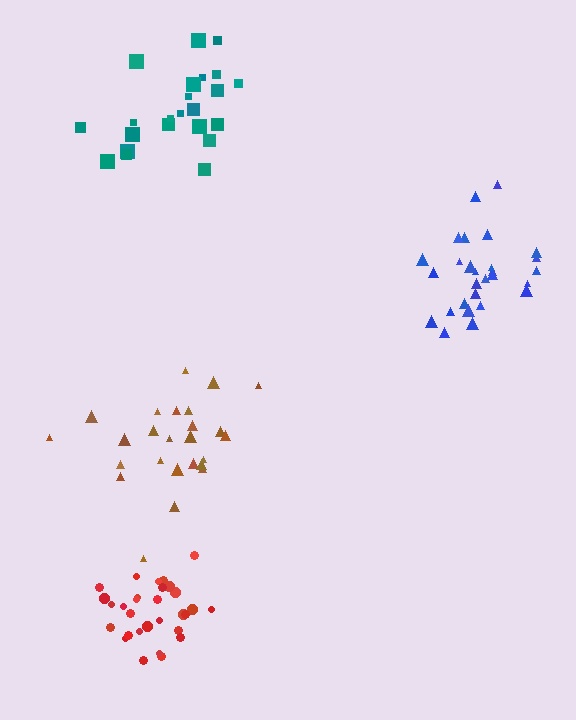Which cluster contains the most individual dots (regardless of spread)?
Red (30).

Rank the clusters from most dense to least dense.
red, blue, brown, teal.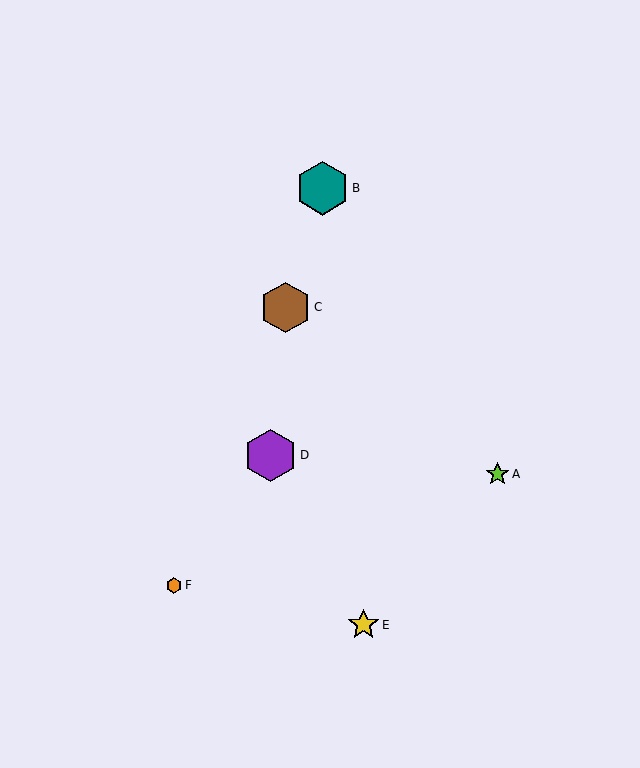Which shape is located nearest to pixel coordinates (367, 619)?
The yellow star (labeled E) at (363, 625) is nearest to that location.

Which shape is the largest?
The teal hexagon (labeled B) is the largest.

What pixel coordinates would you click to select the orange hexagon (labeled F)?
Click at (174, 585) to select the orange hexagon F.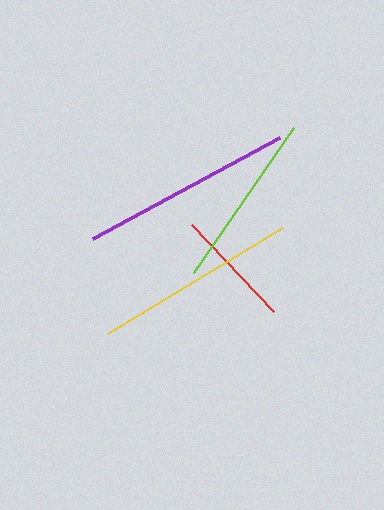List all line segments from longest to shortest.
From longest to shortest: purple, yellow, lime, red.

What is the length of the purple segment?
The purple segment is approximately 212 pixels long.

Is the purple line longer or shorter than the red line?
The purple line is longer than the red line.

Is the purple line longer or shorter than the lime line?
The purple line is longer than the lime line.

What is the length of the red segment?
The red segment is approximately 119 pixels long.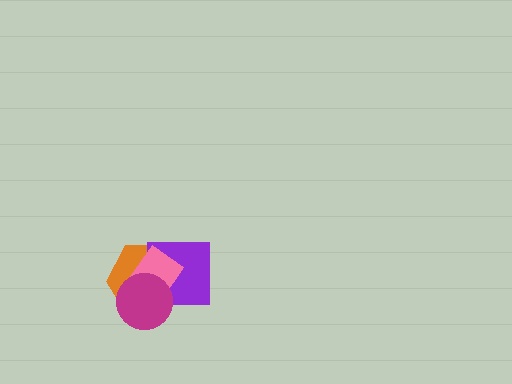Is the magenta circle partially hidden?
No, no other shape covers it.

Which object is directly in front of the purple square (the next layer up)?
The pink diamond is directly in front of the purple square.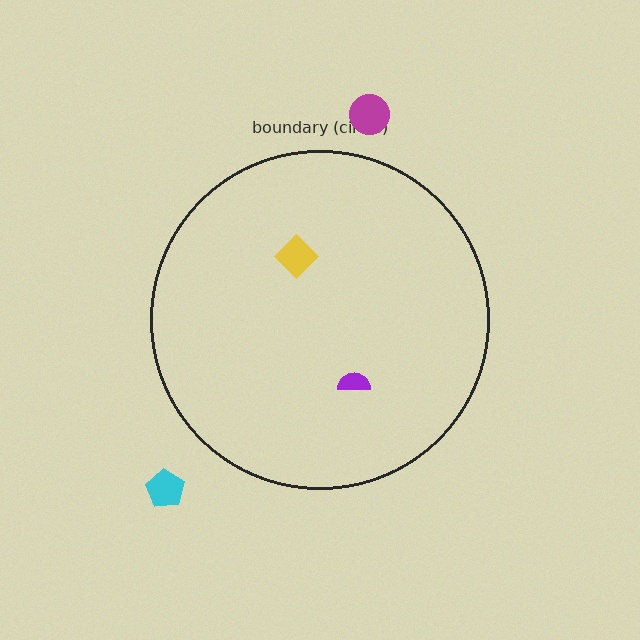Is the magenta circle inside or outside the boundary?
Outside.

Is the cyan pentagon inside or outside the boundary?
Outside.